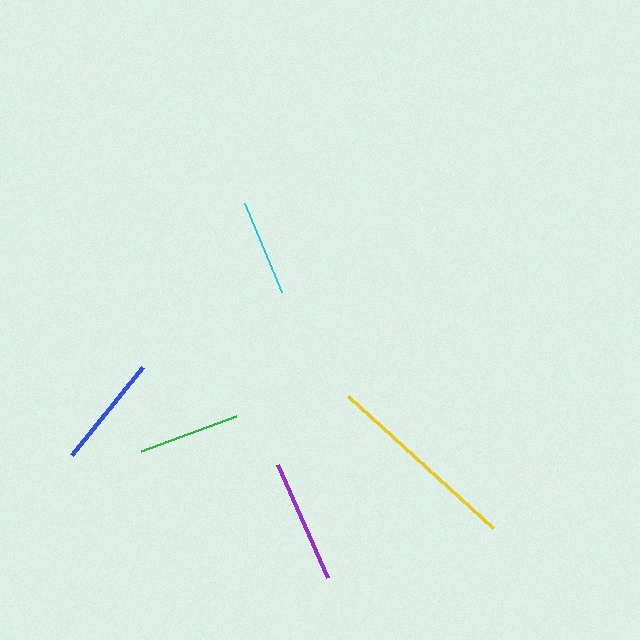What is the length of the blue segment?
The blue segment is approximately 113 pixels long.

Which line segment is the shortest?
The cyan line is the shortest at approximately 96 pixels.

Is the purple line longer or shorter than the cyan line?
The purple line is longer than the cyan line.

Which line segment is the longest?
The yellow line is the longest at approximately 197 pixels.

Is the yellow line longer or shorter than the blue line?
The yellow line is longer than the blue line.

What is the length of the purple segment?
The purple segment is approximately 123 pixels long.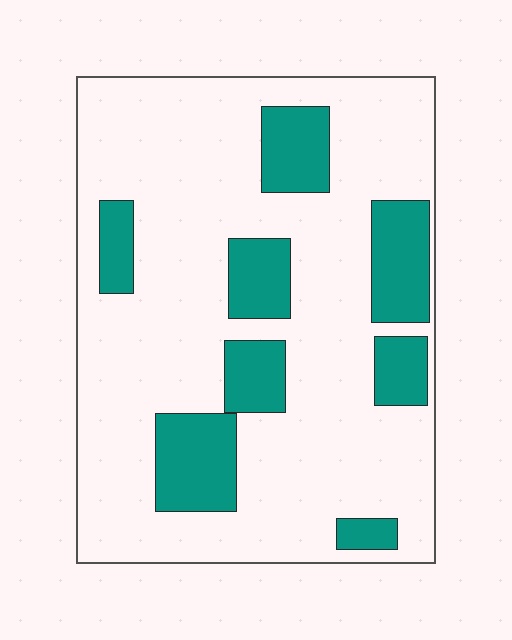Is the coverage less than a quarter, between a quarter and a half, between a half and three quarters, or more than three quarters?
Less than a quarter.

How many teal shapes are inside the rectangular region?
8.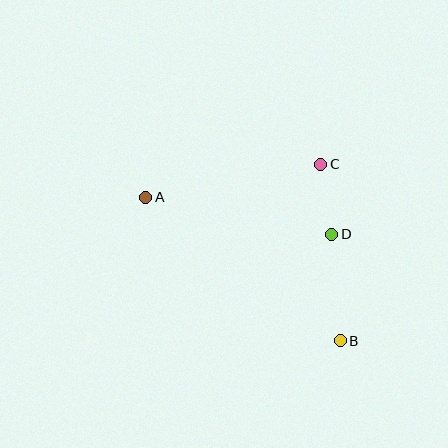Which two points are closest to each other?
Points C and D are closest to each other.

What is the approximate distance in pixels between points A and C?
The distance between A and C is approximately 178 pixels.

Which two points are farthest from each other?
Points A and B are farthest from each other.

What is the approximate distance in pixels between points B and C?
The distance between B and C is approximately 177 pixels.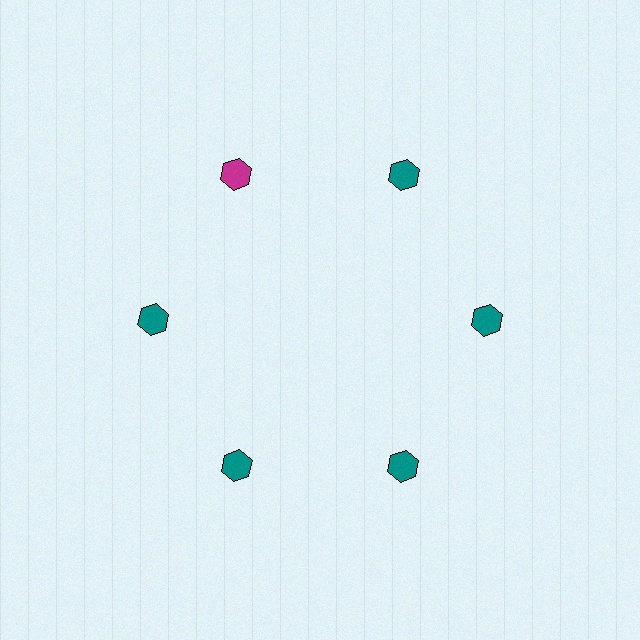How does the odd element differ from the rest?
It has a different color: magenta instead of teal.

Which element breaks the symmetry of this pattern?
The magenta hexagon at roughly the 11 o'clock position breaks the symmetry. All other shapes are teal hexagons.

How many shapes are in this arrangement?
There are 6 shapes arranged in a ring pattern.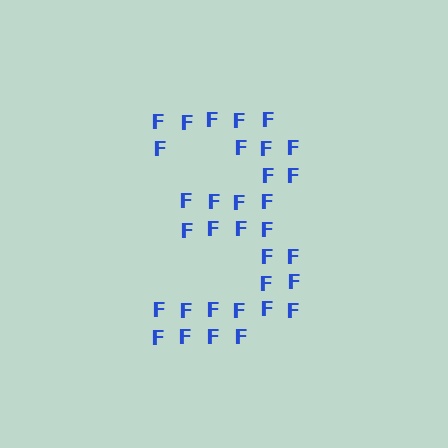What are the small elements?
The small elements are letter F's.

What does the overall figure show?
The overall figure shows the digit 3.